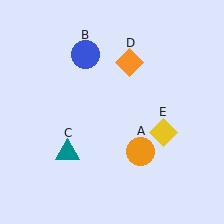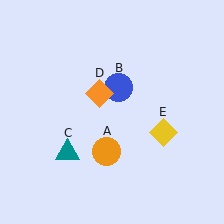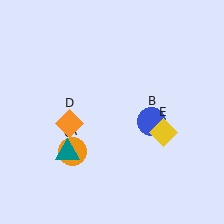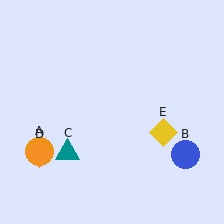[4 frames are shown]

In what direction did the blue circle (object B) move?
The blue circle (object B) moved down and to the right.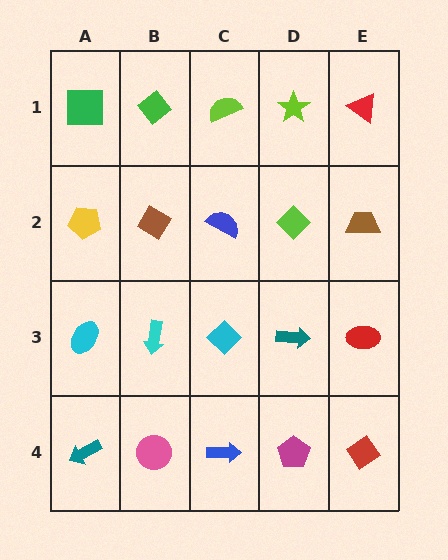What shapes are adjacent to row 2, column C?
A lime semicircle (row 1, column C), a cyan diamond (row 3, column C), a brown diamond (row 2, column B), a lime diamond (row 2, column D).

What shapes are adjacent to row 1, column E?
A brown trapezoid (row 2, column E), a lime star (row 1, column D).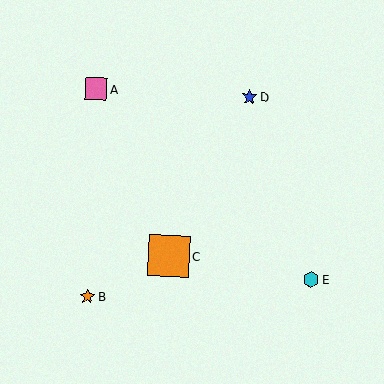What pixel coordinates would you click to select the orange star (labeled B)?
Click at (87, 296) to select the orange star B.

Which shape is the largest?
The orange square (labeled C) is the largest.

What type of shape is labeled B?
Shape B is an orange star.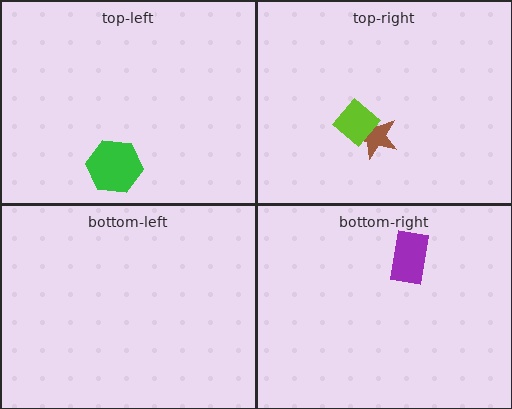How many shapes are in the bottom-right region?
1.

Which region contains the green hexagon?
The top-left region.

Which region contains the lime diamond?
The top-right region.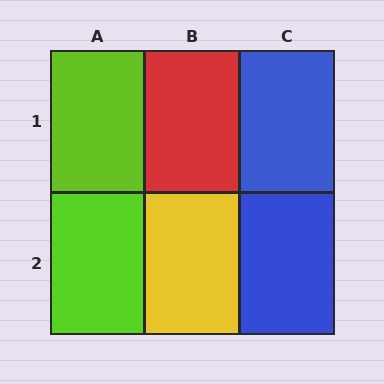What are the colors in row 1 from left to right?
Lime, red, blue.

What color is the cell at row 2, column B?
Yellow.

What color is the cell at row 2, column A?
Lime.